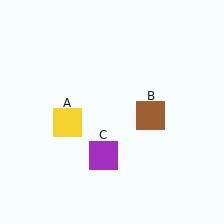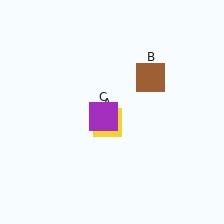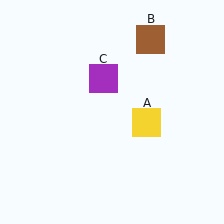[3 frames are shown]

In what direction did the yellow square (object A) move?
The yellow square (object A) moved right.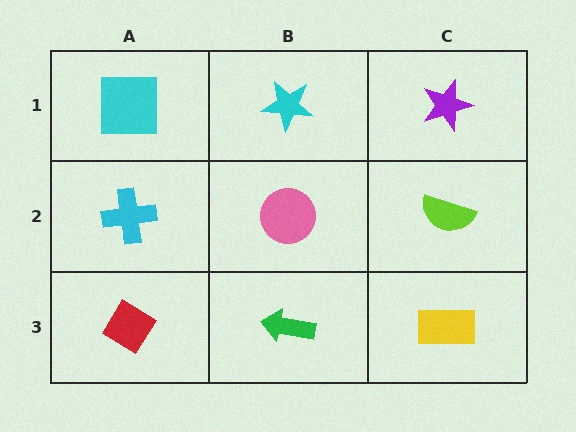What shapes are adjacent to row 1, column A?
A cyan cross (row 2, column A), a cyan star (row 1, column B).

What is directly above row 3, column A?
A cyan cross.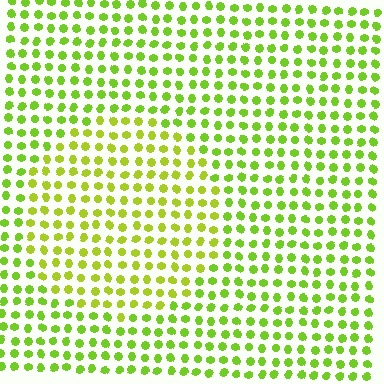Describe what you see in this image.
The image is filled with small lime elements in a uniform arrangement. A circle-shaped region is visible where the elements are tinted to a slightly different hue, forming a subtle color boundary.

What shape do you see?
I see a circle.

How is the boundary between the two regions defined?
The boundary is defined purely by a slight shift in hue (about 19 degrees). Spacing, size, and orientation are identical on both sides.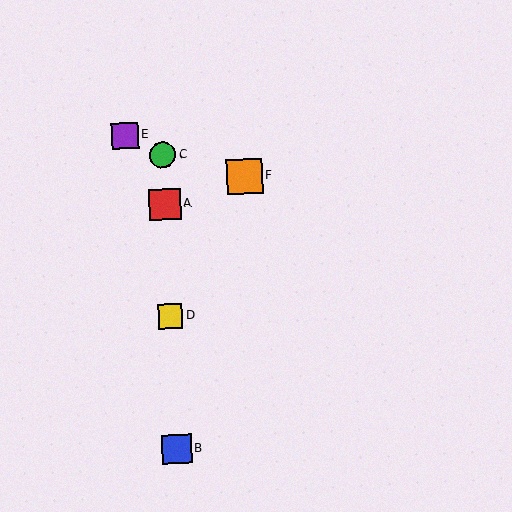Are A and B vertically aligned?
Yes, both are at x≈165.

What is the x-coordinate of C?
Object C is at x≈163.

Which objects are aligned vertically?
Objects A, B, C, D are aligned vertically.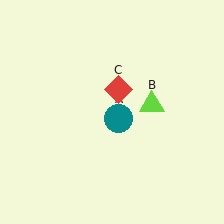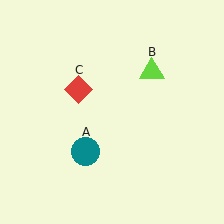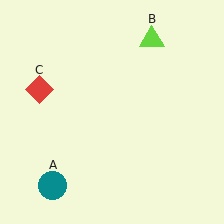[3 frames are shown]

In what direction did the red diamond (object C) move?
The red diamond (object C) moved left.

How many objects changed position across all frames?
3 objects changed position: teal circle (object A), lime triangle (object B), red diamond (object C).